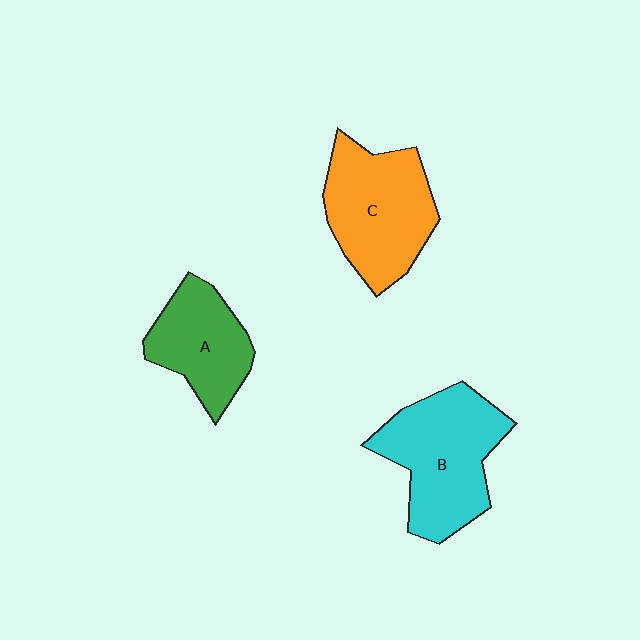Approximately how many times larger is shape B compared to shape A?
Approximately 1.4 times.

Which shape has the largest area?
Shape B (cyan).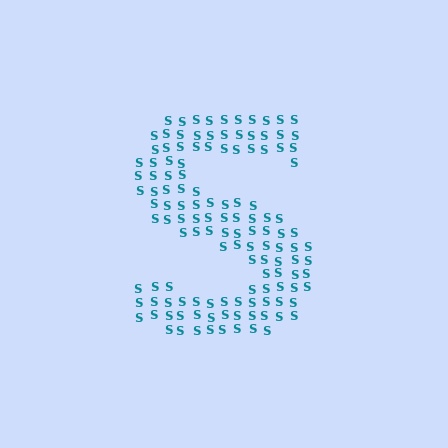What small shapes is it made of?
It is made of small letter S's.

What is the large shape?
The large shape is the letter S.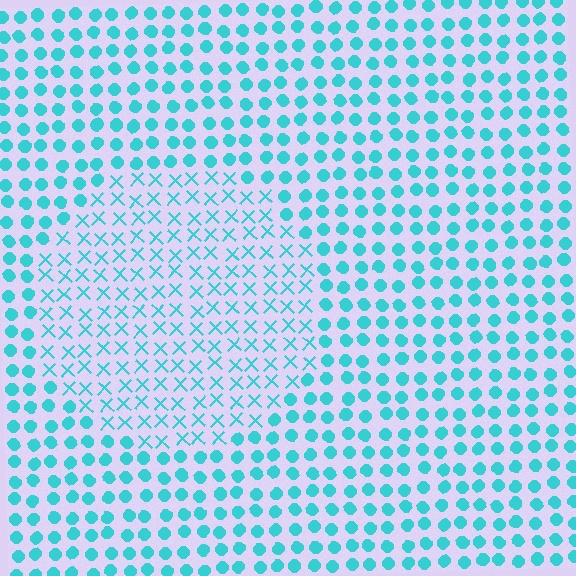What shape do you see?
I see a circle.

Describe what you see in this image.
The image is filled with small cyan elements arranged in a uniform grid. A circle-shaped region contains X marks, while the surrounding area contains circles. The boundary is defined purely by the change in element shape.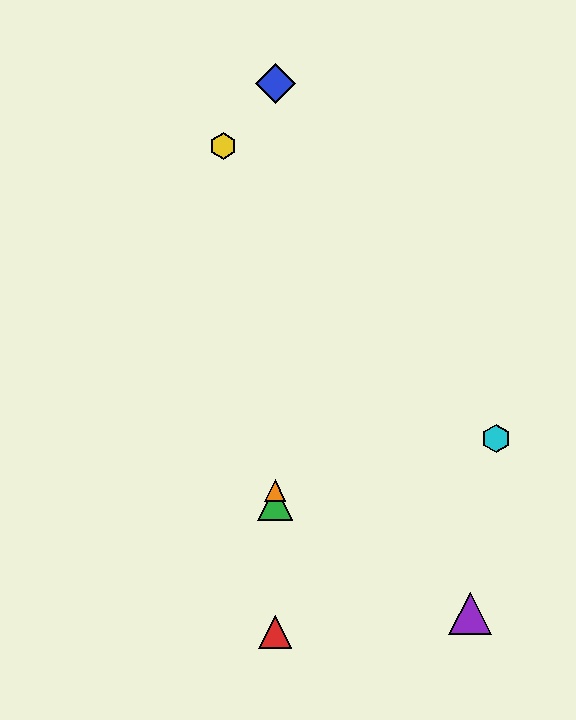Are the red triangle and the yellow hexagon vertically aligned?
No, the red triangle is at x≈275 and the yellow hexagon is at x≈223.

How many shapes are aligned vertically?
4 shapes (the red triangle, the blue diamond, the green triangle, the orange triangle) are aligned vertically.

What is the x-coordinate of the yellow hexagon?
The yellow hexagon is at x≈223.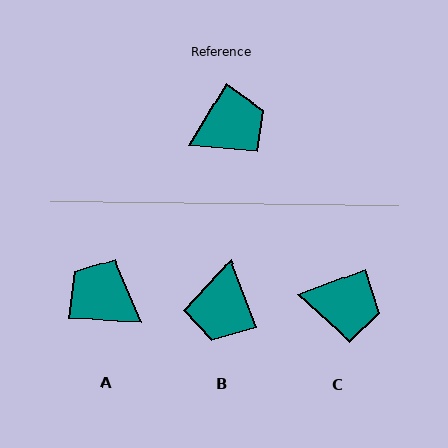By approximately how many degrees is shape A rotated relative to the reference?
Approximately 118 degrees counter-clockwise.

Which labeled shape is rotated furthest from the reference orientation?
B, about 128 degrees away.